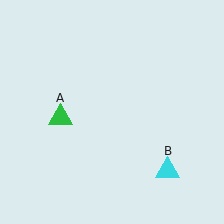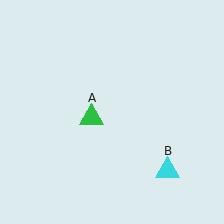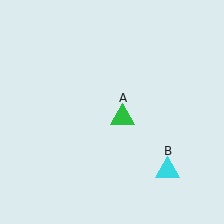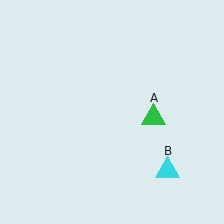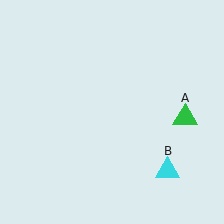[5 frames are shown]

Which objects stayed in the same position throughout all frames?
Cyan triangle (object B) remained stationary.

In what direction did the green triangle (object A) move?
The green triangle (object A) moved right.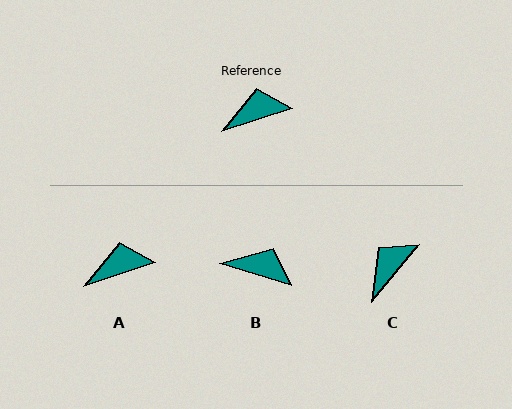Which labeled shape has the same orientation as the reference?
A.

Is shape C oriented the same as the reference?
No, it is off by about 32 degrees.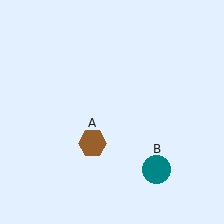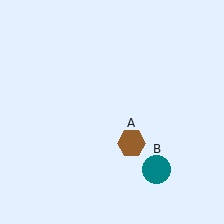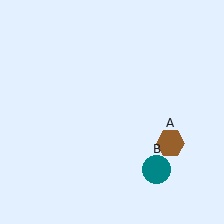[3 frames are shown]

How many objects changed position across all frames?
1 object changed position: brown hexagon (object A).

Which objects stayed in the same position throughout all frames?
Teal circle (object B) remained stationary.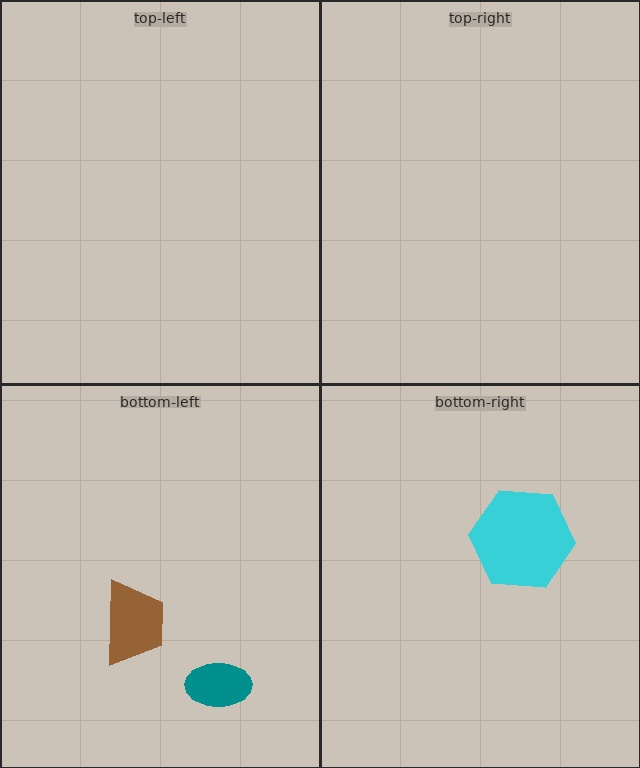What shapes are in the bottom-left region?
The teal ellipse, the brown trapezoid.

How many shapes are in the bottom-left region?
2.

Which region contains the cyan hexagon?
The bottom-right region.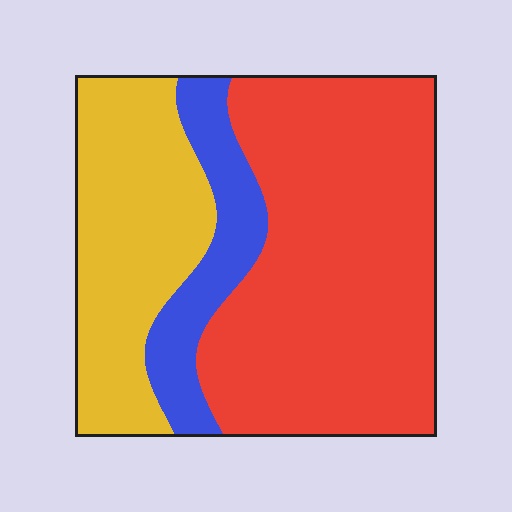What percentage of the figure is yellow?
Yellow covers roughly 30% of the figure.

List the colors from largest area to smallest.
From largest to smallest: red, yellow, blue.